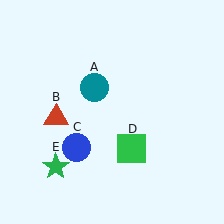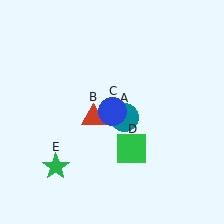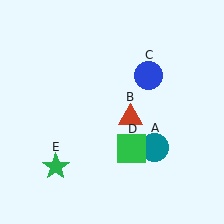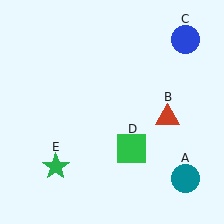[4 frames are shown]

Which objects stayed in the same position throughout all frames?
Green square (object D) and green star (object E) remained stationary.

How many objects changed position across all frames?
3 objects changed position: teal circle (object A), red triangle (object B), blue circle (object C).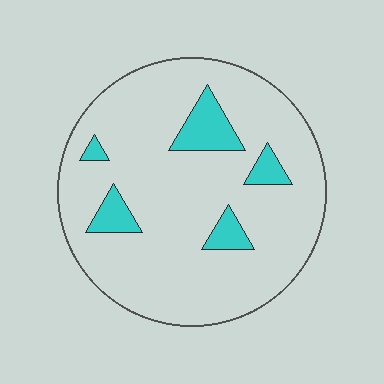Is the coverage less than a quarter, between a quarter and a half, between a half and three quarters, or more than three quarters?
Less than a quarter.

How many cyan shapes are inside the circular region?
5.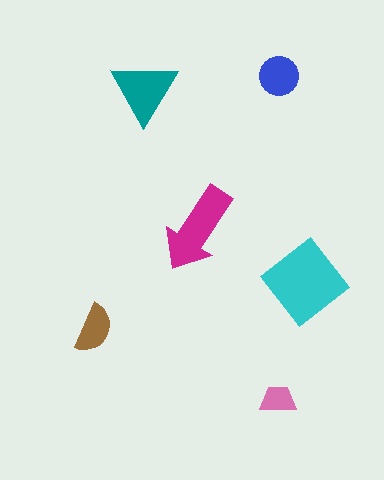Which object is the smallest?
The pink trapezoid.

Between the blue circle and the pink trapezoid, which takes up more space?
The blue circle.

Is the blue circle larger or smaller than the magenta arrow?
Smaller.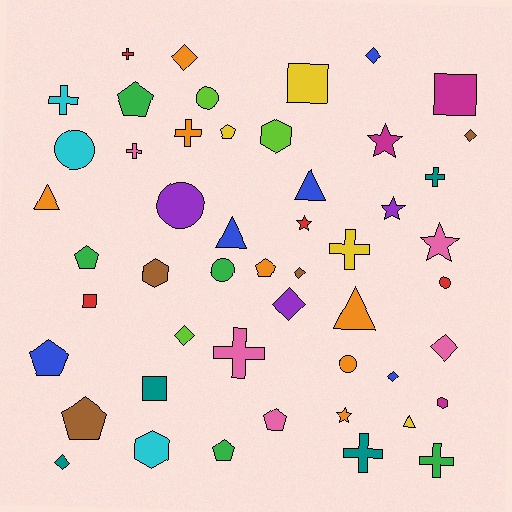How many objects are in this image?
There are 50 objects.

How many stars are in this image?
There are 5 stars.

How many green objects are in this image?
There are 5 green objects.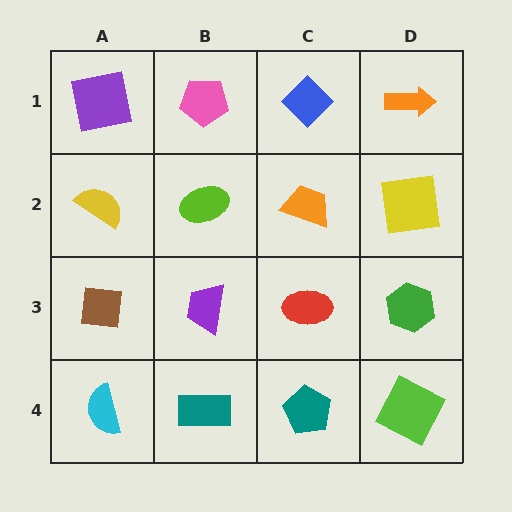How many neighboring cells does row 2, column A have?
3.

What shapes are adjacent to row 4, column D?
A green hexagon (row 3, column D), a teal pentagon (row 4, column C).